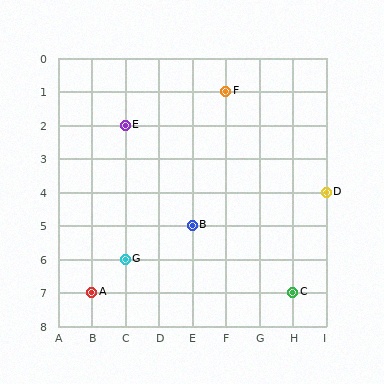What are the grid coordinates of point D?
Point D is at grid coordinates (I, 4).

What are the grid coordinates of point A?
Point A is at grid coordinates (B, 7).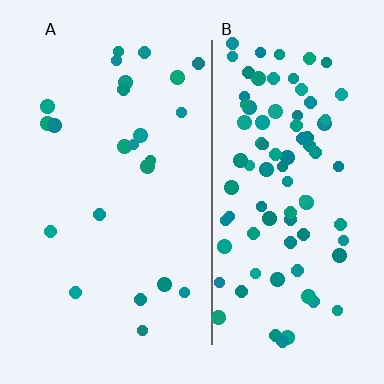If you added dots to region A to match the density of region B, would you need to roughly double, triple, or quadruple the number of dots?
Approximately quadruple.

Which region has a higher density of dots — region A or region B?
B (the right).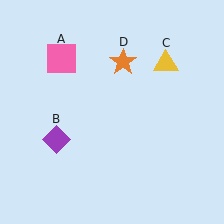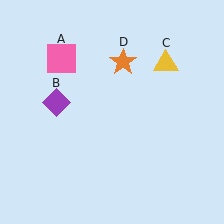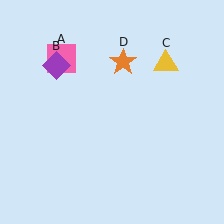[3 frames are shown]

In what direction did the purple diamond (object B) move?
The purple diamond (object B) moved up.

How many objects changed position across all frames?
1 object changed position: purple diamond (object B).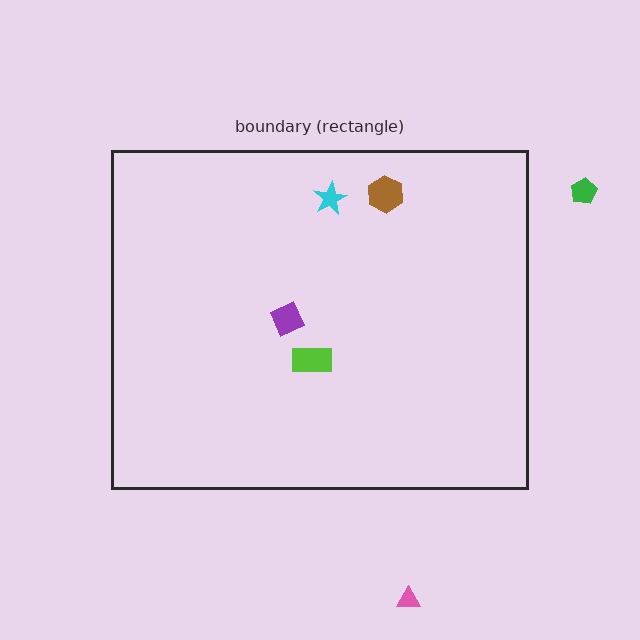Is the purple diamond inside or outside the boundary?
Inside.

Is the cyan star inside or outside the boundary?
Inside.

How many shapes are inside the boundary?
4 inside, 2 outside.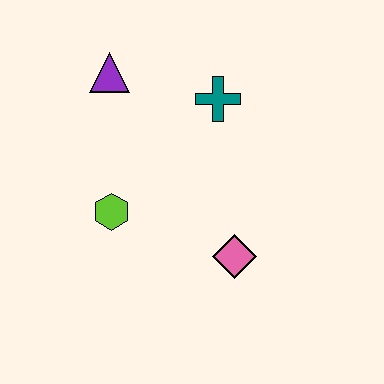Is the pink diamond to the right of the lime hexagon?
Yes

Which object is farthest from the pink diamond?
The purple triangle is farthest from the pink diamond.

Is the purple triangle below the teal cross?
No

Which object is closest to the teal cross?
The purple triangle is closest to the teal cross.